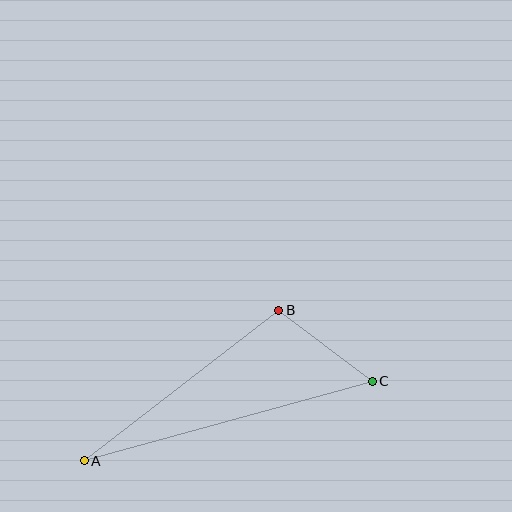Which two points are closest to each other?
Points B and C are closest to each other.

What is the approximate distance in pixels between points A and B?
The distance between A and B is approximately 246 pixels.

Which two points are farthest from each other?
Points A and C are farthest from each other.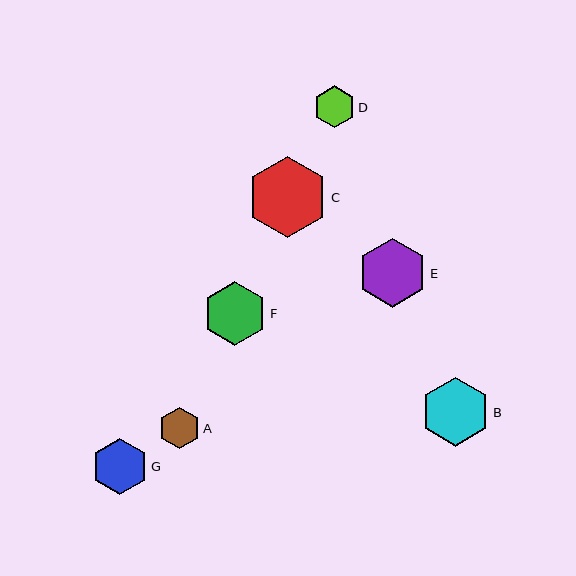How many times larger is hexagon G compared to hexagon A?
Hexagon G is approximately 1.4 times the size of hexagon A.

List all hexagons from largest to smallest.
From largest to smallest: C, E, B, F, G, D, A.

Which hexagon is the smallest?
Hexagon A is the smallest with a size of approximately 41 pixels.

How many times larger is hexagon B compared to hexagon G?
Hexagon B is approximately 1.2 times the size of hexagon G.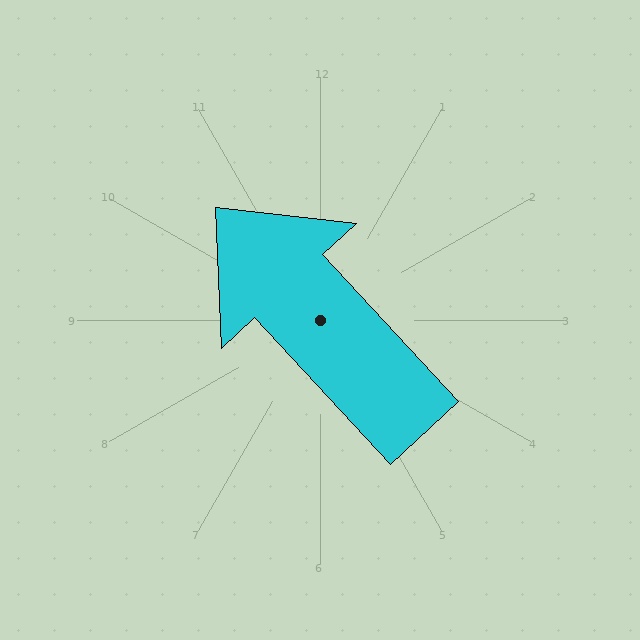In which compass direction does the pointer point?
Northwest.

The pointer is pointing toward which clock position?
Roughly 11 o'clock.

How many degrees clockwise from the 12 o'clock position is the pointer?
Approximately 317 degrees.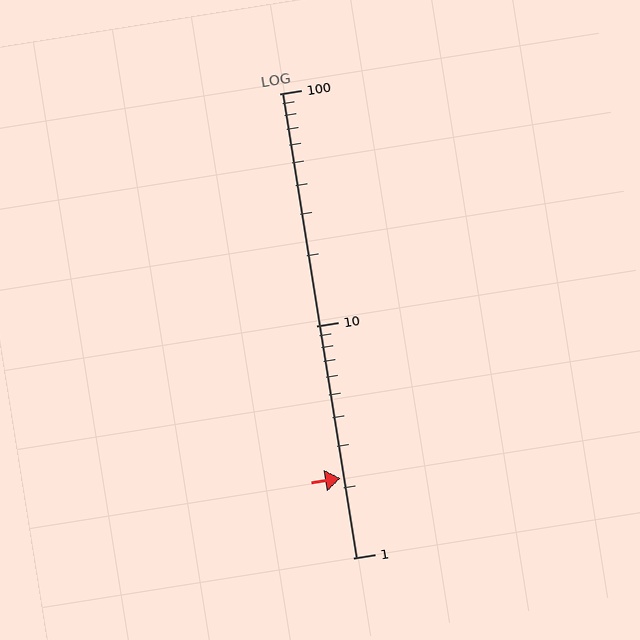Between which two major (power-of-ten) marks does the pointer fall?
The pointer is between 1 and 10.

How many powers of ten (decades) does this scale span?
The scale spans 2 decades, from 1 to 100.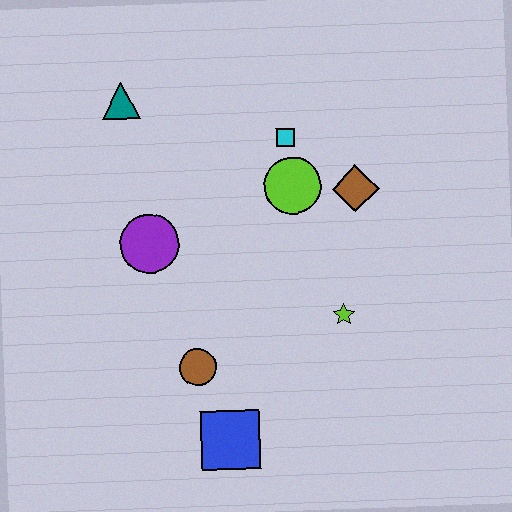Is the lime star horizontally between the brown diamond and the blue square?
Yes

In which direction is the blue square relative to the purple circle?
The blue square is below the purple circle.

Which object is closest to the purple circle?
The brown circle is closest to the purple circle.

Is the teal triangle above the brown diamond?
Yes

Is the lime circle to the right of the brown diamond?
No